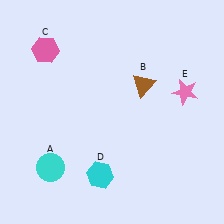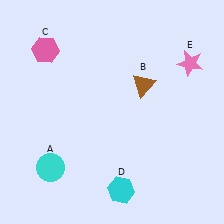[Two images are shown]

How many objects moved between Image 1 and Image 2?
2 objects moved between the two images.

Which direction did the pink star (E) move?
The pink star (E) moved up.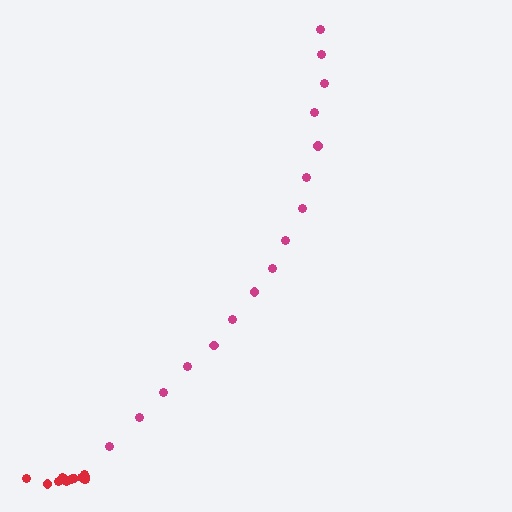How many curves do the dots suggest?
There are 2 distinct paths.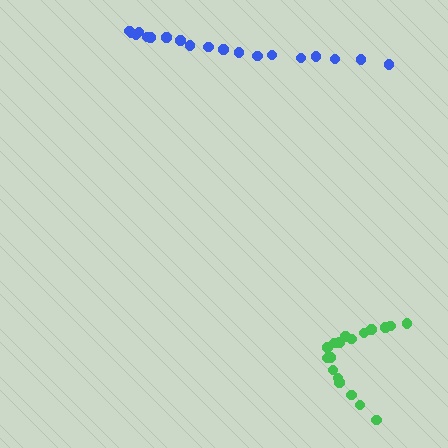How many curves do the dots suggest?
There are 2 distinct paths.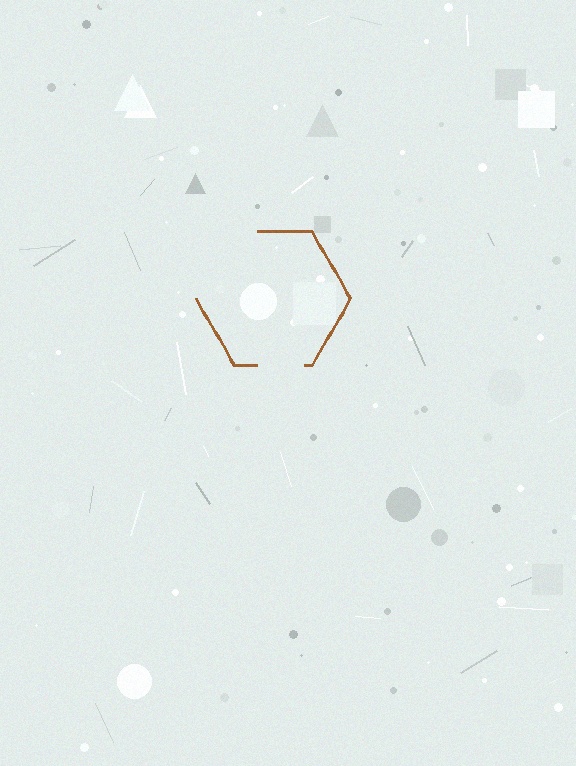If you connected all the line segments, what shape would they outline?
They would outline a hexagon.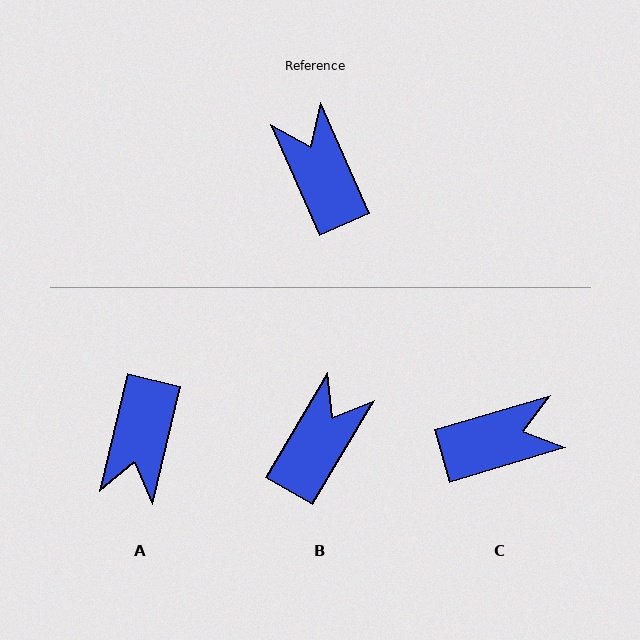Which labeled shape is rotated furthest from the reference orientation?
A, about 143 degrees away.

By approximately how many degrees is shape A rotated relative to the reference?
Approximately 143 degrees counter-clockwise.